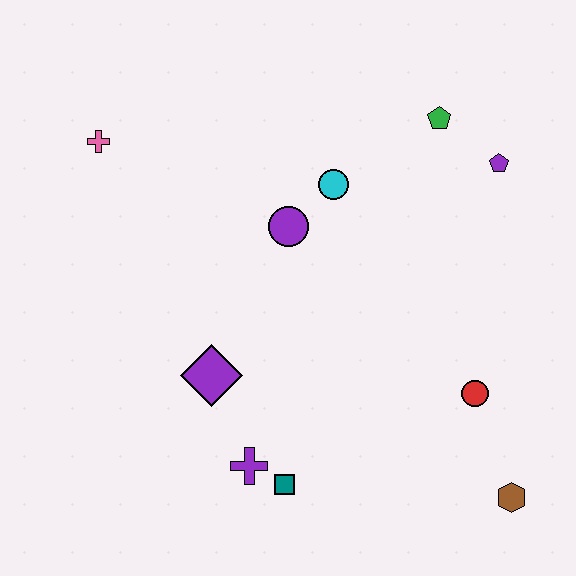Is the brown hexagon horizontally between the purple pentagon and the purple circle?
No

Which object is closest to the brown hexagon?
The red circle is closest to the brown hexagon.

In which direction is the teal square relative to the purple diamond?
The teal square is below the purple diamond.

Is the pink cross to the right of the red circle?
No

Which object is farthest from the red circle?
The pink cross is farthest from the red circle.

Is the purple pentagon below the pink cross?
Yes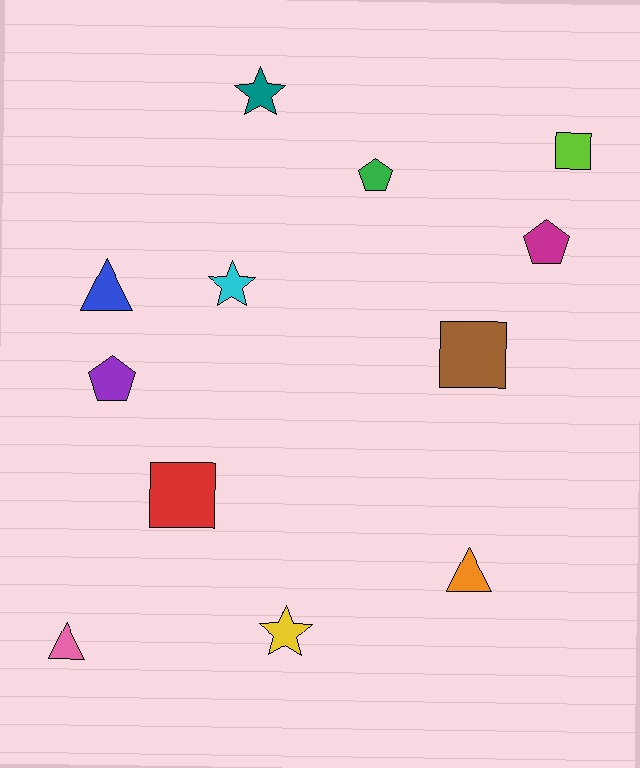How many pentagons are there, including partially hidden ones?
There are 3 pentagons.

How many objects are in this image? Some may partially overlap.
There are 12 objects.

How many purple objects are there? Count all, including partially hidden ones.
There is 1 purple object.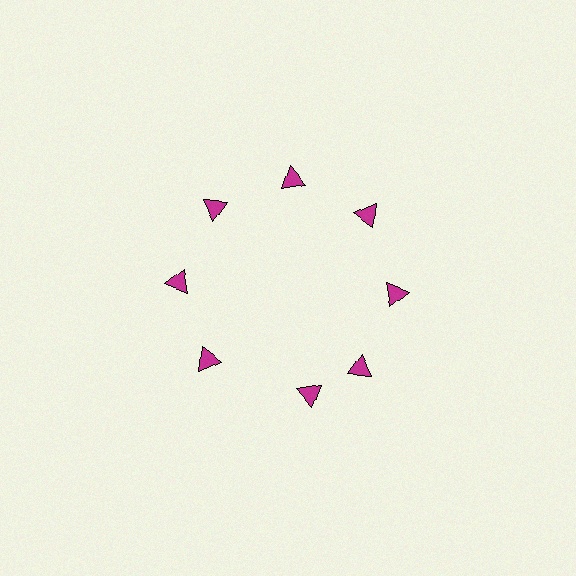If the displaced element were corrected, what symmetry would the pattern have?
It would have 8-fold rotational symmetry — the pattern would map onto itself every 45 degrees.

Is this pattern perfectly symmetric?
No. The 8 magenta triangles are arranged in a ring, but one element near the 6 o'clock position is rotated out of alignment along the ring, breaking the 8-fold rotational symmetry.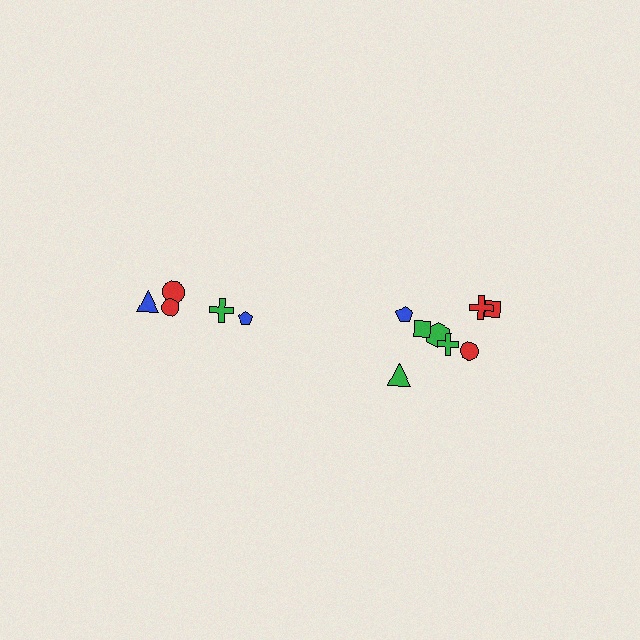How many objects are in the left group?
There are 5 objects.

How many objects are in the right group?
There are 8 objects.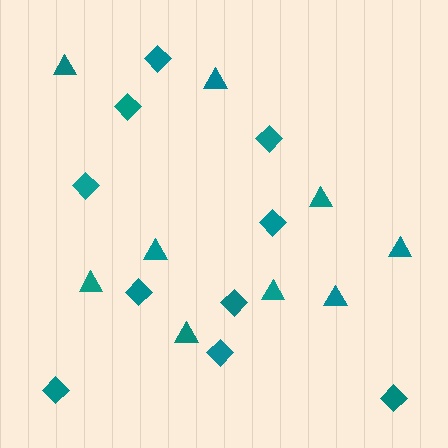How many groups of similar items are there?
There are 2 groups: one group of triangles (9) and one group of diamonds (10).